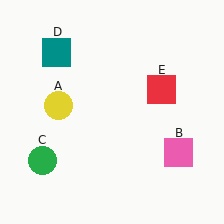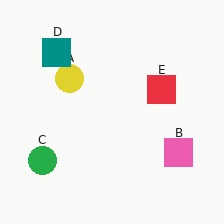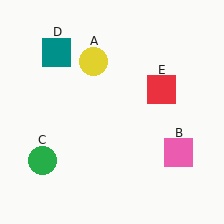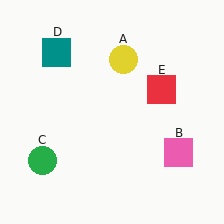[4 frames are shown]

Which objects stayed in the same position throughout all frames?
Pink square (object B) and green circle (object C) and teal square (object D) and red square (object E) remained stationary.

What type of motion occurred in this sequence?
The yellow circle (object A) rotated clockwise around the center of the scene.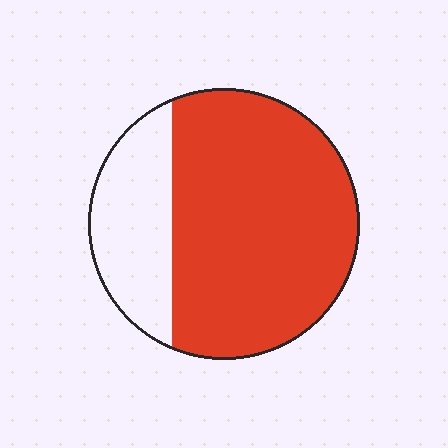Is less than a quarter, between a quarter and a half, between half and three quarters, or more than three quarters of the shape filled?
Between half and three quarters.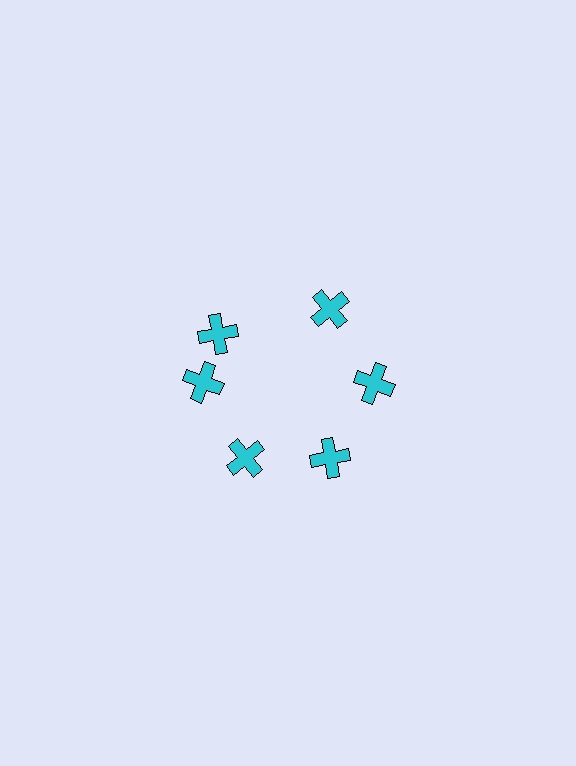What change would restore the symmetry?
The symmetry would be restored by rotating it back into even spacing with its neighbors so that all 6 crosses sit at equal angles and equal distance from the center.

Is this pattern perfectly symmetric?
No. The 6 cyan crosses are arranged in a ring, but one element near the 11 o'clock position is rotated out of alignment along the ring, breaking the 6-fold rotational symmetry.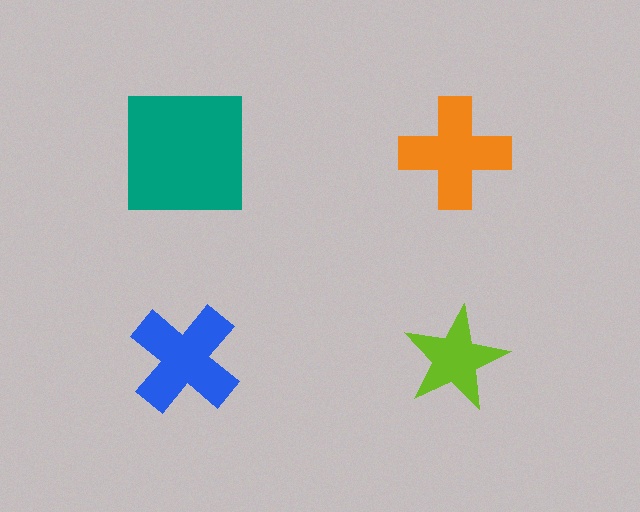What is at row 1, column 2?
An orange cross.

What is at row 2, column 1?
A blue cross.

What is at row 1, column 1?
A teal square.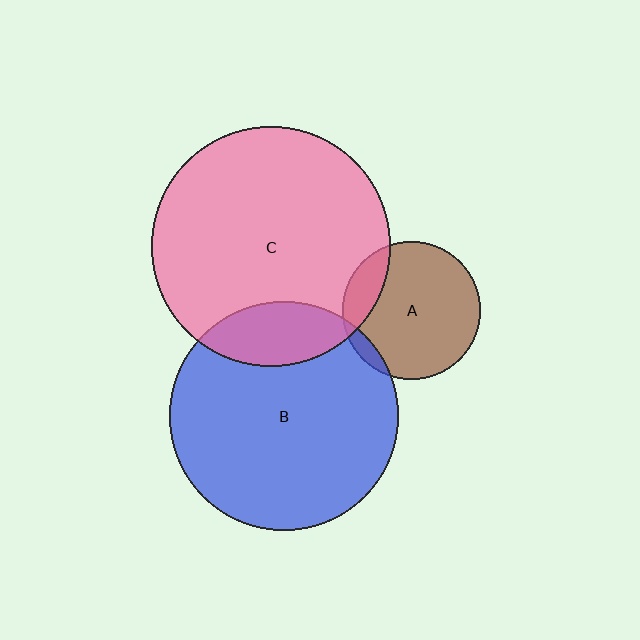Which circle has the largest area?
Circle C (pink).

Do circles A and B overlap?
Yes.